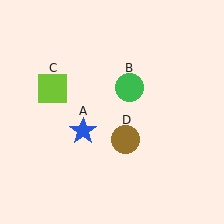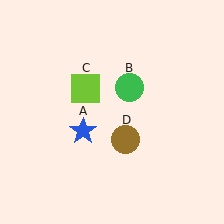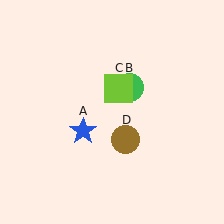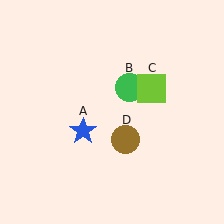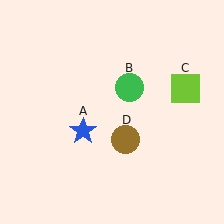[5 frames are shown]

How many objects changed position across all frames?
1 object changed position: lime square (object C).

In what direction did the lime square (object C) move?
The lime square (object C) moved right.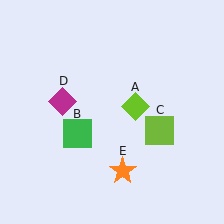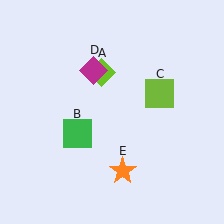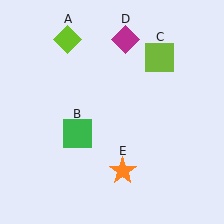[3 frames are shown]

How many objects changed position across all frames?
3 objects changed position: lime diamond (object A), lime square (object C), magenta diamond (object D).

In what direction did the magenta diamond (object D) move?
The magenta diamond (object D) moved up and to the right.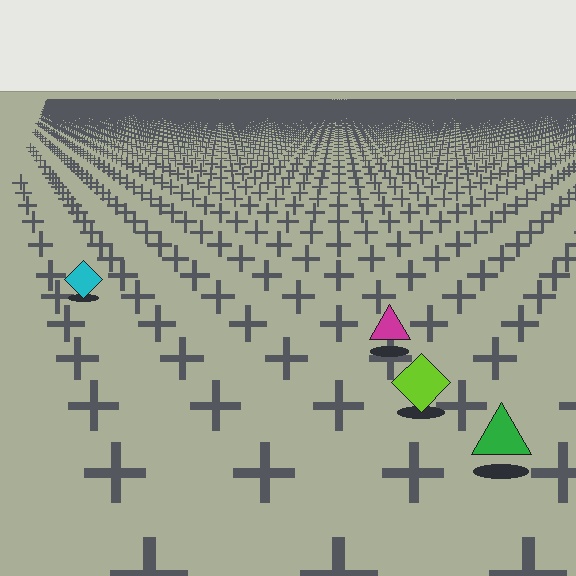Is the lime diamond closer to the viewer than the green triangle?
No. The green triangle is closer — you can tell from the texture gradient: the ground texture is coarser near it.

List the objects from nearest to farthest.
From nearest to farthest: the green triangle, the lime diamond, the magenta triangle, the cyan diamond.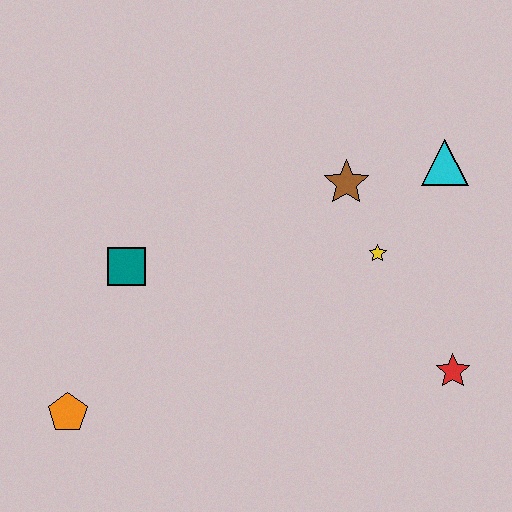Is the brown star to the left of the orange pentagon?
No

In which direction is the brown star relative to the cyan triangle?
The brown star is to the left of the cyan triangle.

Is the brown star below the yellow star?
No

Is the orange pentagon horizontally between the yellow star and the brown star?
No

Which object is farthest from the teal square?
The red star is farthest from the teal square.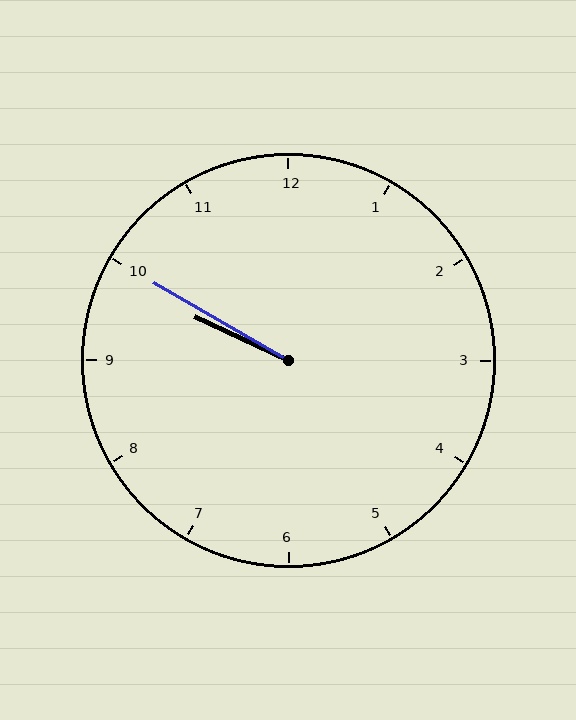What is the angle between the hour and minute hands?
Approximately 5 degrees.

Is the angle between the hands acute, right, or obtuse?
It is acute.